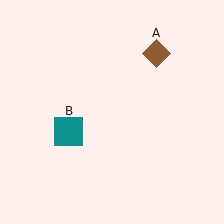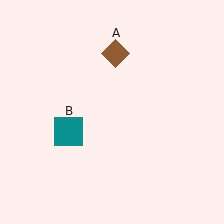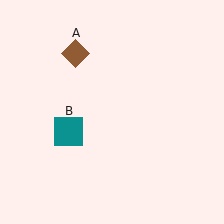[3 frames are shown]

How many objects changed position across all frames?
1 object changed position: brown diamond (object A).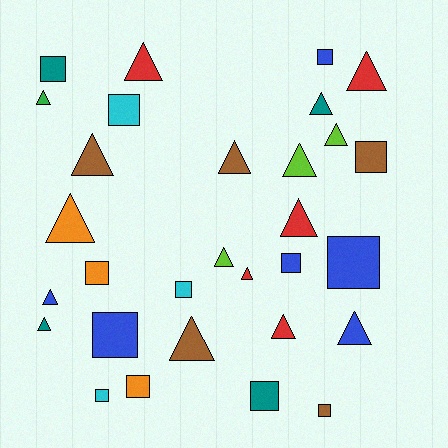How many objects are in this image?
There are 30 objects.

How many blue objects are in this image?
There are 6 blue objects.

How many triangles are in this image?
There are 17 triangles.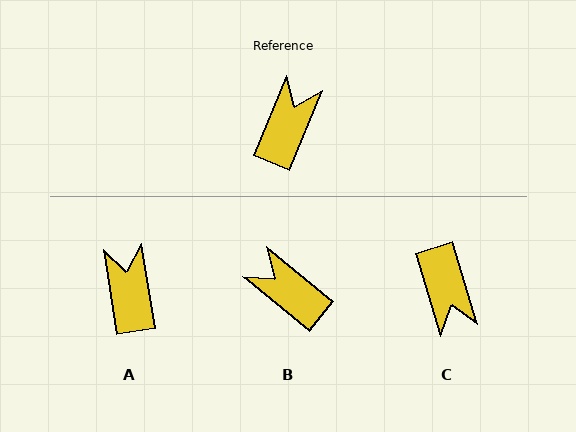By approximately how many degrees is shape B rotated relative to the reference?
Approximately 73 degrees counter-clockwise.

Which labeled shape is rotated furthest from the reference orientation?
C, about 141 degrees away.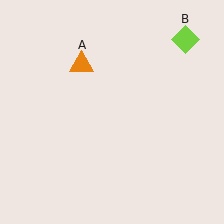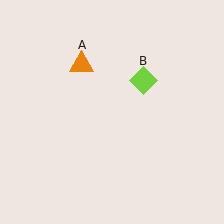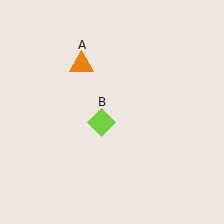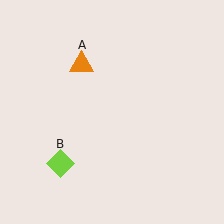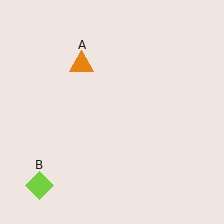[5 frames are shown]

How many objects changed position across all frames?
1 object changed position: lime diamond (object B).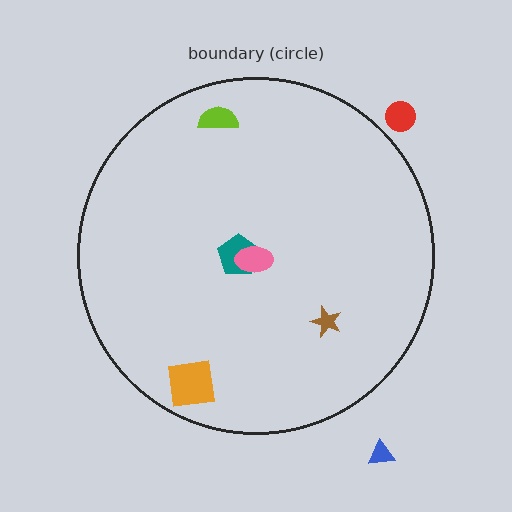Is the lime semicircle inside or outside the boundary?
Inside.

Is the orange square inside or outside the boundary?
Inside.